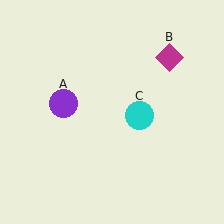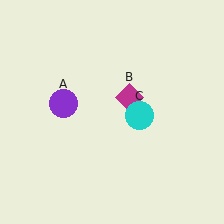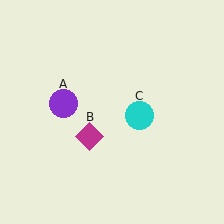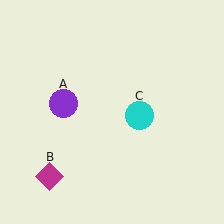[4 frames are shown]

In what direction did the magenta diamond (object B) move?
The magenta diamond (object B) moved down and to the left.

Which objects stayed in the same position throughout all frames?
Purple circle (object A) and cyan circle (object C) remained stationary.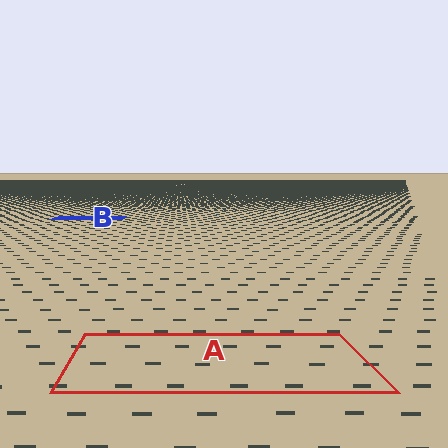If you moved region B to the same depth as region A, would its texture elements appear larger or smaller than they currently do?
They would appear larger. At a closer depth, the same texture elements are projected at a bigger on-screen size.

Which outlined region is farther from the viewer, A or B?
Region B is farther from the viewer — the texture elements inside it appear smaller and more densely packed.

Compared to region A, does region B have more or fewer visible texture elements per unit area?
Region B has more texture elements per unit area — they are packed more densely because it is farther away.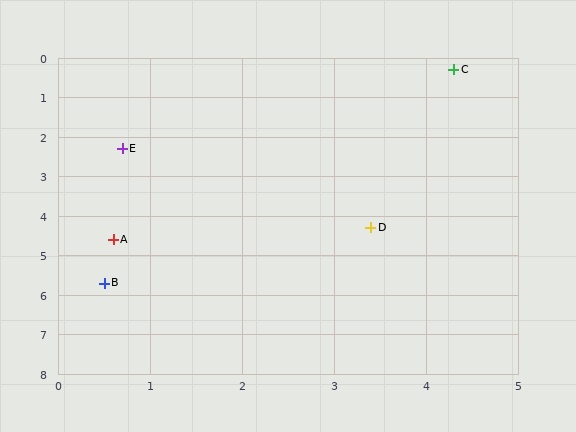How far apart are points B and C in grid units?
Points B and C are about 6.6 grid units apart.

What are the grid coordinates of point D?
Point D is at approximately (3.4, 4.3).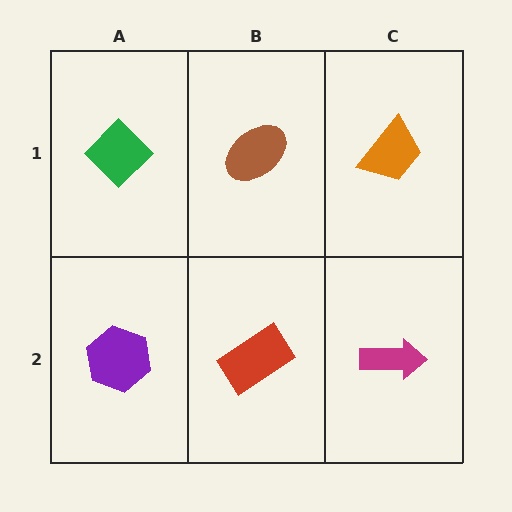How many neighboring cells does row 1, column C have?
2.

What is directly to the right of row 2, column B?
A magenta arrow.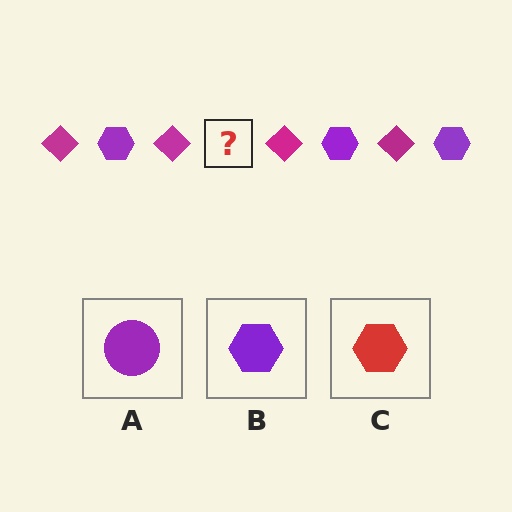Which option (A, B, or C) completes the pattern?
B.